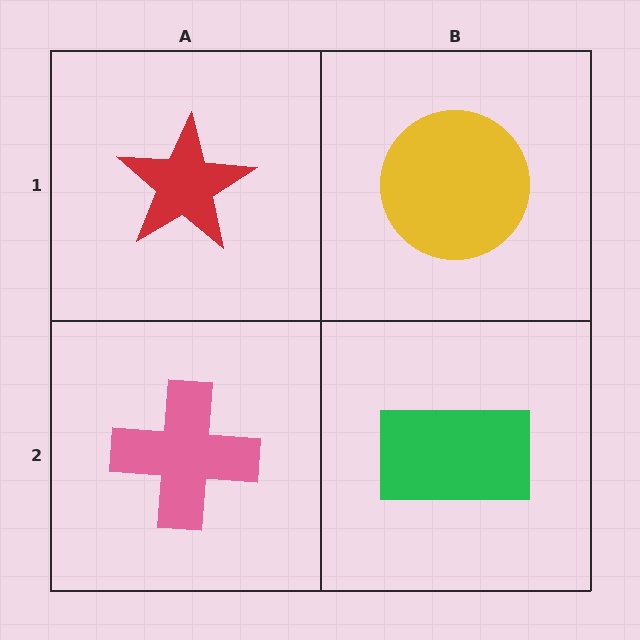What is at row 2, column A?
A pink cross.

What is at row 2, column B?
A green rectangle.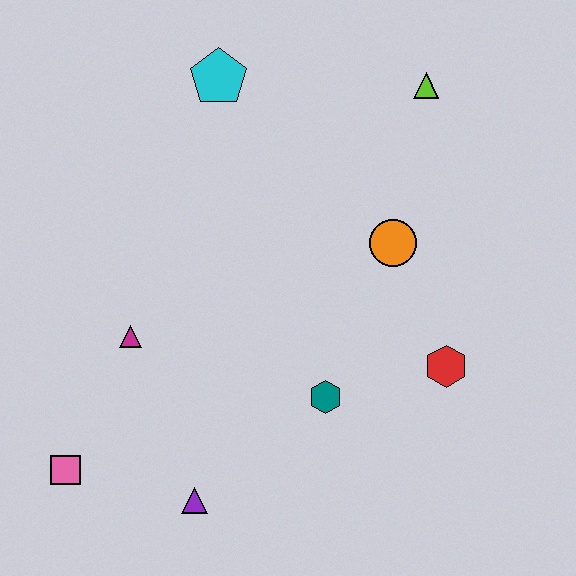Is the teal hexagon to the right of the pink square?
Yes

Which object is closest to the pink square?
The purple triangle is closest to the pink square.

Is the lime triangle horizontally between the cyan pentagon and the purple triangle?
No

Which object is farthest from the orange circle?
The pink square is farthest from the orange circle.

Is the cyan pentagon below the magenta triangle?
No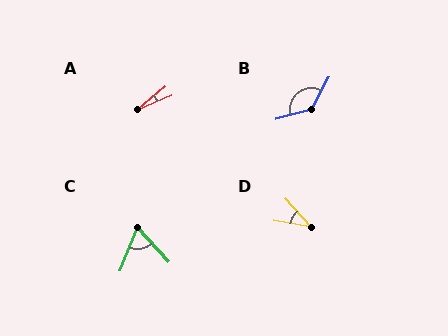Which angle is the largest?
B, at approximately 133 degrees.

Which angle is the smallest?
A, at approximately 16 degrees.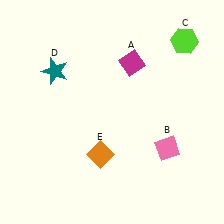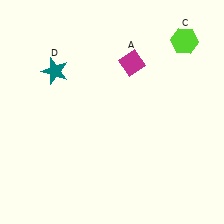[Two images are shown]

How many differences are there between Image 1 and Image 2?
There are 2 differences between the two images.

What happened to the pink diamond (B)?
The pink diamond (B) was removed in Image 2. It was in the bottom-right area of Image 1.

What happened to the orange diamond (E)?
The orange diamond (E) was removed in Image 2. It was in the bottom-left area of Image 1.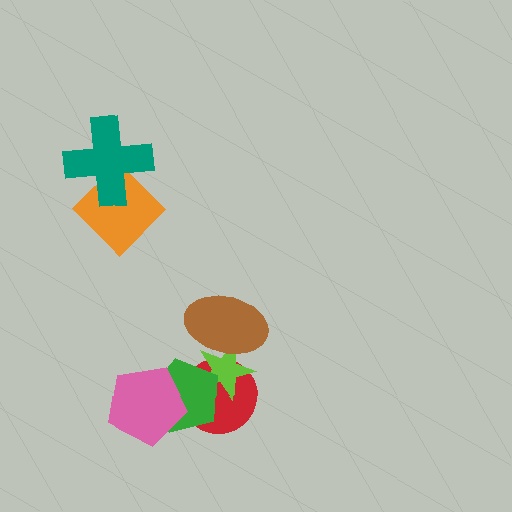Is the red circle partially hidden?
Yes, it is partially covered by another shape.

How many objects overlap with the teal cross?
1 object overlaps with the teal cross.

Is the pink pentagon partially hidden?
No, no other shape covers it.